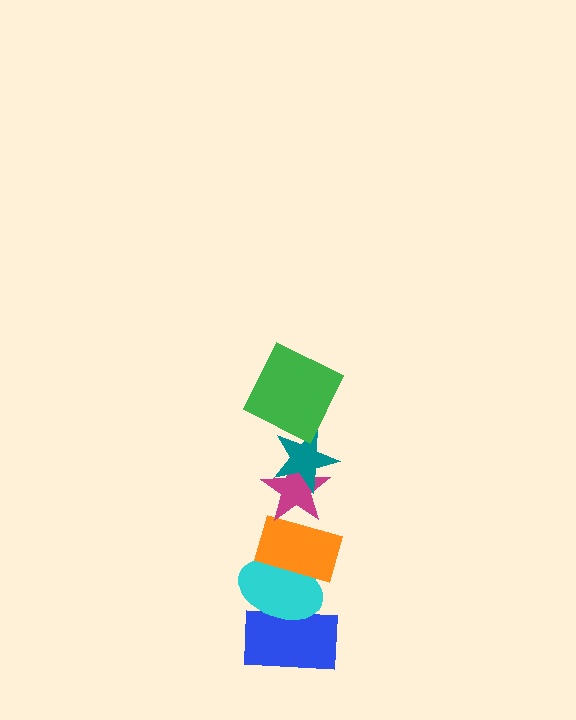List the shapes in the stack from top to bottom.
From top to bottom: the green square, the teal star, the magenta star, the orange rectangle, the cyan ellipse, the blue rectangle.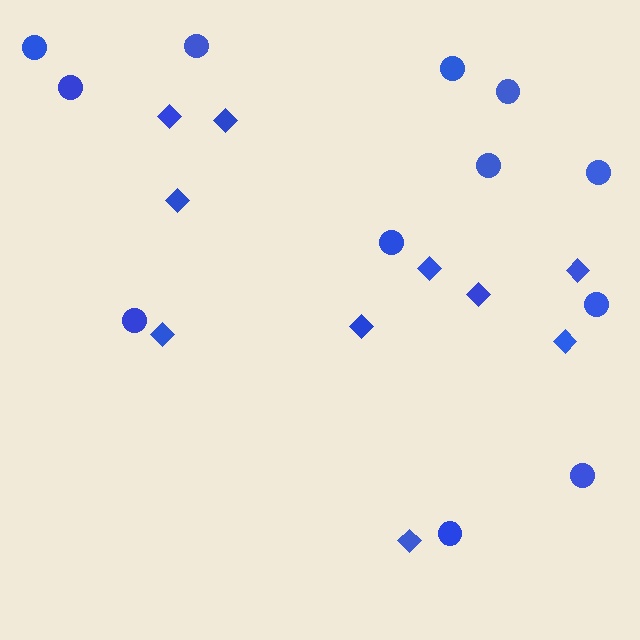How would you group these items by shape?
There are 2 groups: one group of diamonds (10) and one group of circles (12).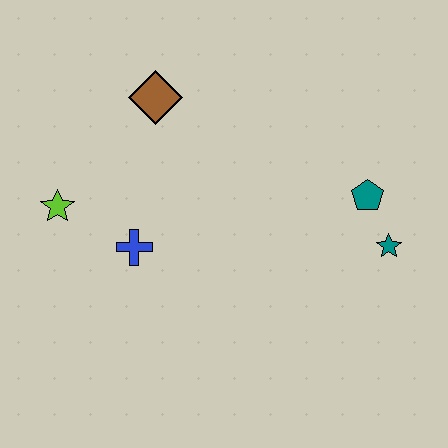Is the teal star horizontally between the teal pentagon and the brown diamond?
No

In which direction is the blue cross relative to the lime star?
The blue cross is to the right of the lime star.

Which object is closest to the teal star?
The teal pentagon is closest to the teal star.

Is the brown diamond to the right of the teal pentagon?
No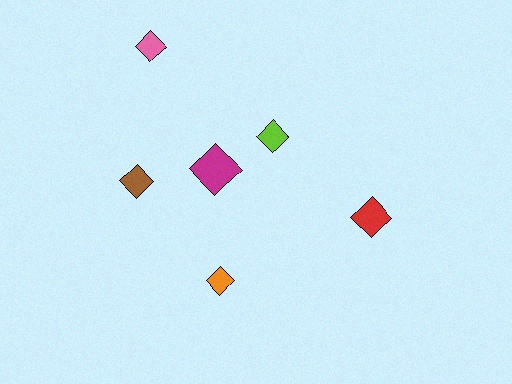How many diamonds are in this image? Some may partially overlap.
There are 6 diamonds.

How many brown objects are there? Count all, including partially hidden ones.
There is 1 brown object.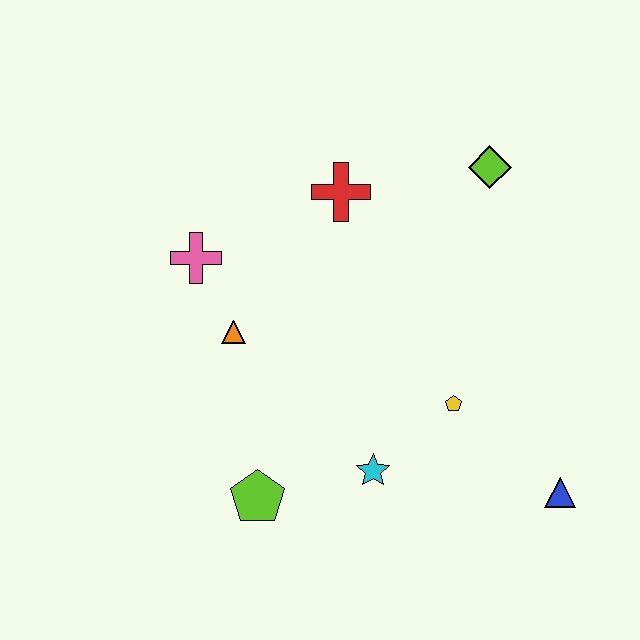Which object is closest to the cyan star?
The yellow pentagon is closest to the cyan star.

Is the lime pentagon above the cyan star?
No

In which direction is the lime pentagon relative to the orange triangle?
The lime pentagon is below the orange triangle.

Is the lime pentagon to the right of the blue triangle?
No